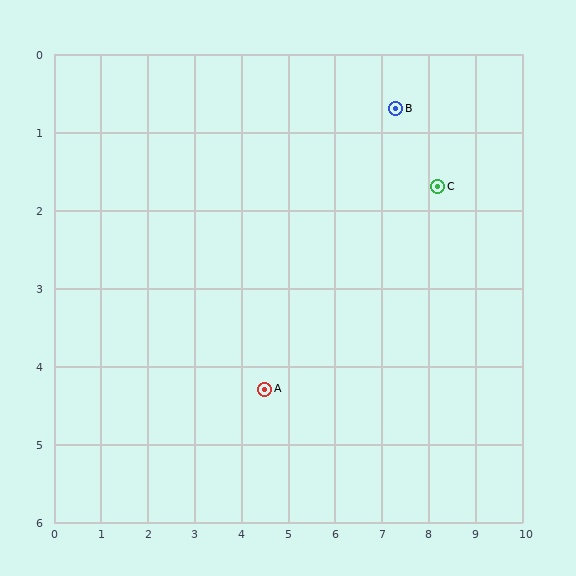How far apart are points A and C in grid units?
Points A and C are about 4.5 grid units apart.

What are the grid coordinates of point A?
Point A is at approximately (4.5, 4.3).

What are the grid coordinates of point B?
Point B is at approximately (7.3, 0.7).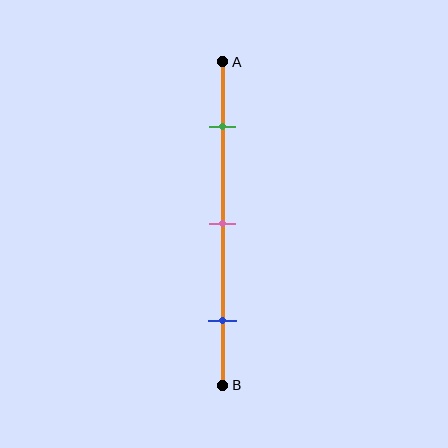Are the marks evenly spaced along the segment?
Yes, the marks are approximately evenly spaced.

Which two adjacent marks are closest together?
The green and pink marks are the closest adjacent pair.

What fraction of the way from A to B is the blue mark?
The blue mark is approximately 80% (0.8) of the way from A to B.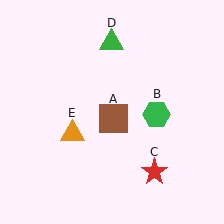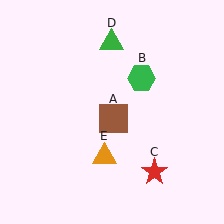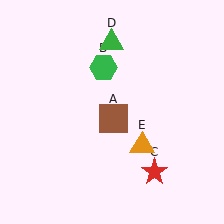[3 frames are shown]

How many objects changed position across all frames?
2 objects changed position: green hexagon (object B), orange triangle (object E).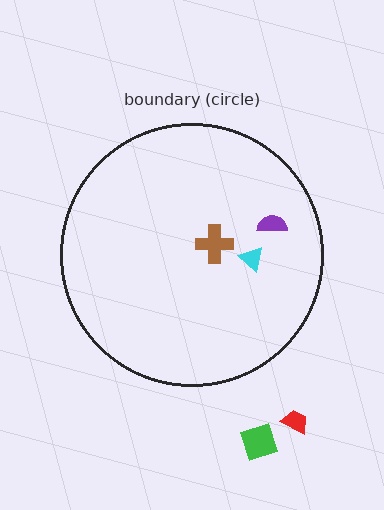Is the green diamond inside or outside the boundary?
Outside.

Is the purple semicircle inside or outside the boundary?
Inside.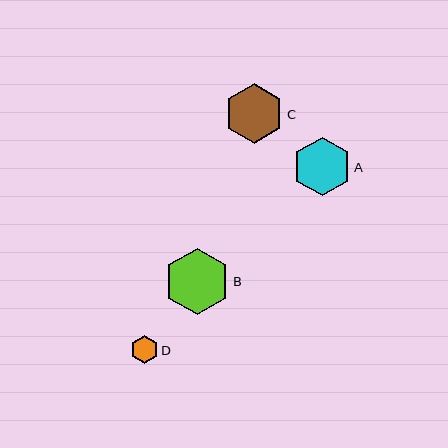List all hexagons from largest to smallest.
From largest to smallest: B, C, A, D.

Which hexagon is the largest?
Hexagon B is the largest with a size of approximately 67 pixels.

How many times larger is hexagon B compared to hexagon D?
Hexagon B is approximately 2.4 times the size of hexagon D.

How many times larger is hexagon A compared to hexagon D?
Hexagon A is approximately 2.1 times the size of hexagon D.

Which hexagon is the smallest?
Hexagon D is the smallest with a size of approximately 28 pixels.